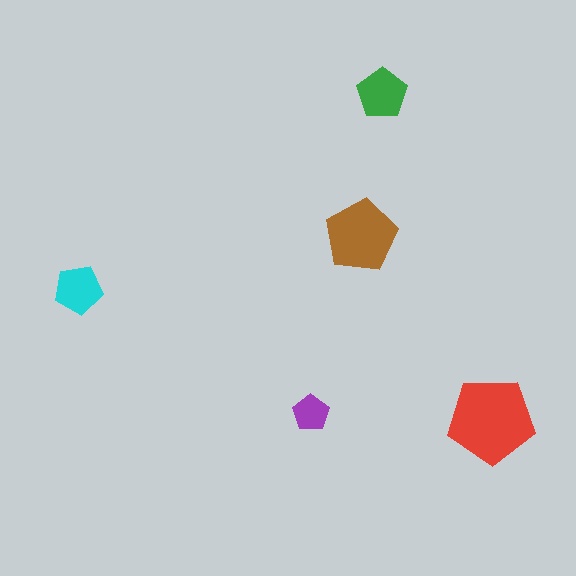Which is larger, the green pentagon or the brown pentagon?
The brown one.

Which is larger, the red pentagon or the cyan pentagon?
The red one.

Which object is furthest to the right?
The red pentagon is rightmost.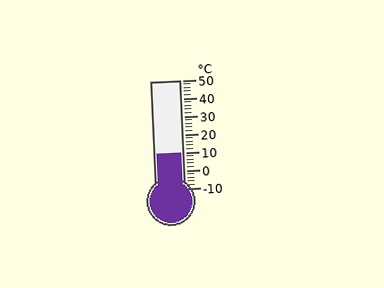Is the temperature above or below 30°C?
The temperature is below 30°C.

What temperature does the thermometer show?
The thermometer shows approximately 10°C.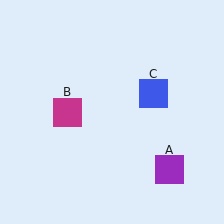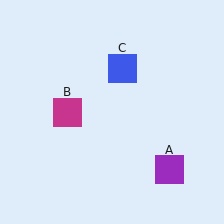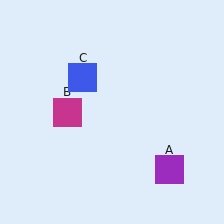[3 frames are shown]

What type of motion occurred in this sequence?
The blue square (object C) rotated counterclockwise around the center of the scene.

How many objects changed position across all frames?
1 object changed position: blue square (object C).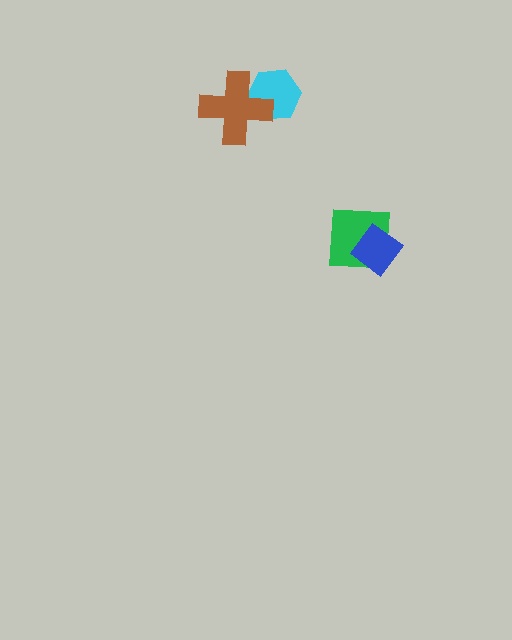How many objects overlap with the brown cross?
1 object overlaps with the brown cross.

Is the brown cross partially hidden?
No, no other shape covers it.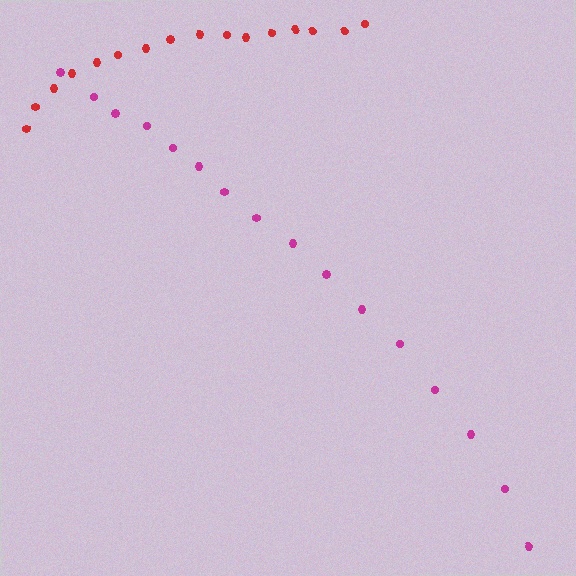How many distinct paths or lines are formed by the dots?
There are 2 distinct paths.